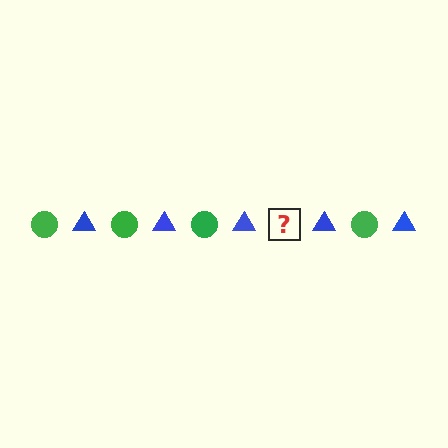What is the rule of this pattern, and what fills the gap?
The rule is that the pattern alternates between green circle and blue triangle. The gap should be filled with a green circle.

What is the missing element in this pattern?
The missing element is a green circle.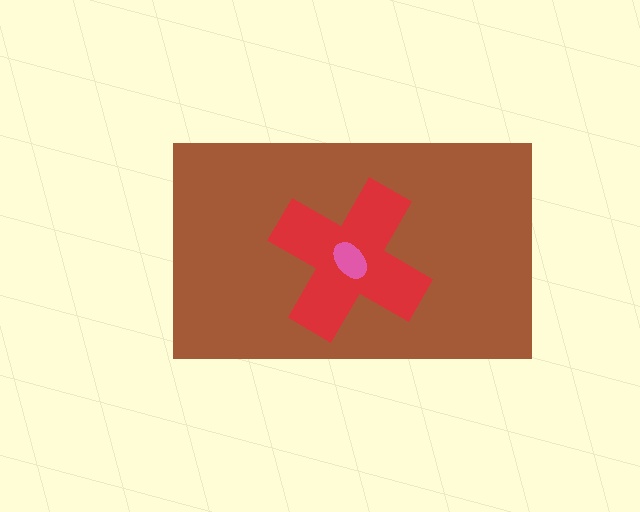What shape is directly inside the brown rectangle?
The red cross.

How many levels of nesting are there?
3.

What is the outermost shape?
The brown rectangle.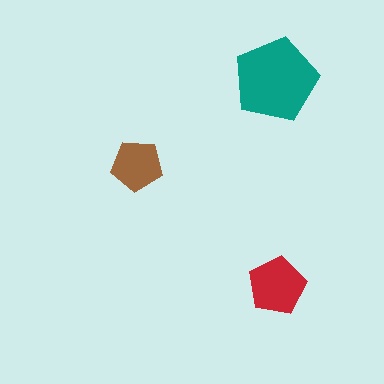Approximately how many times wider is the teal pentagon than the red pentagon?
About 1.5 times wider.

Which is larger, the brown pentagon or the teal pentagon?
The teal one.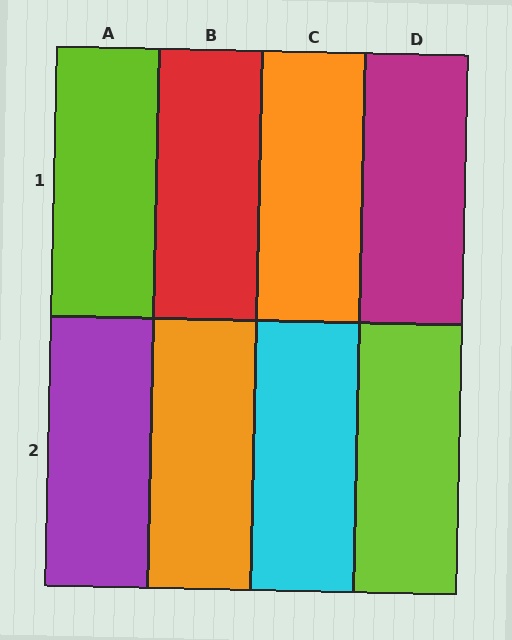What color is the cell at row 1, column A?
Lime.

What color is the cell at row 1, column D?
Magenta.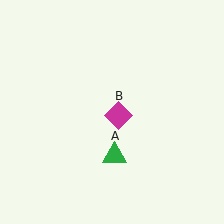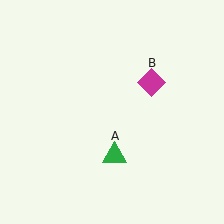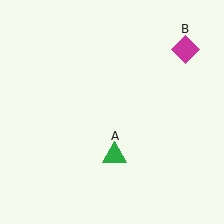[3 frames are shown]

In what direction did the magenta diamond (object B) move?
The magenta diamond (object B) moved up and to the right.